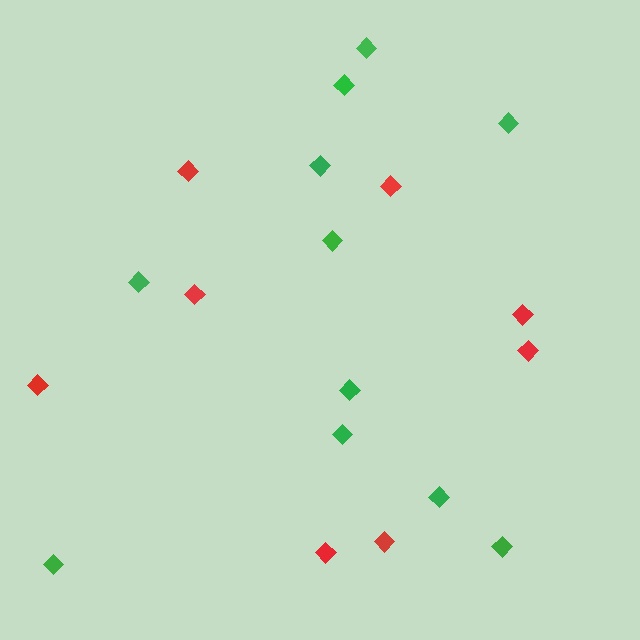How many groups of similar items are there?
There are 2 groups: one group of red diamonds (8) and one group of green diamonds (11).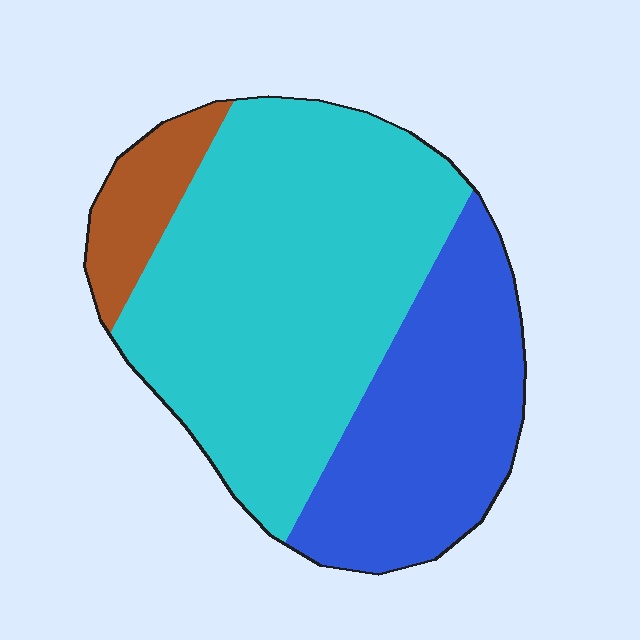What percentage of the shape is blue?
Blue covers roughly 30% of the shape.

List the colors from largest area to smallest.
From largest to smallest: cyan, blue, brown.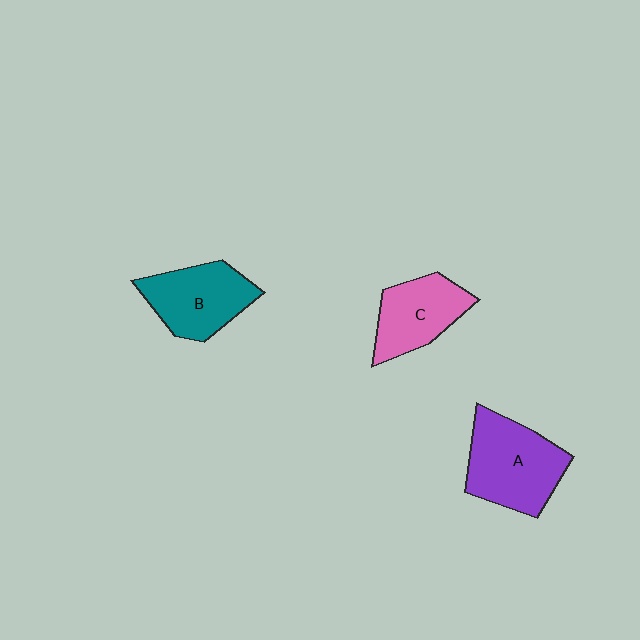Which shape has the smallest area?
Shape C (pink).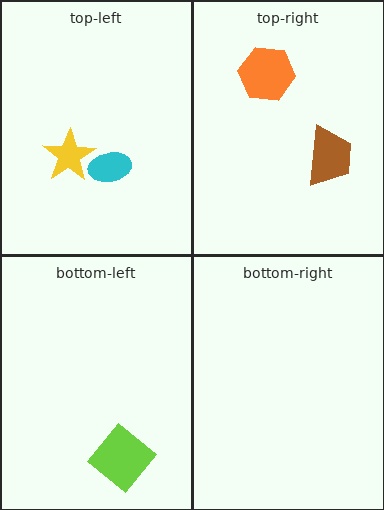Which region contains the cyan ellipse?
The top-left region.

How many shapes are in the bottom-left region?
1.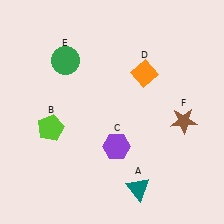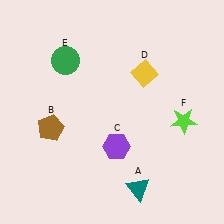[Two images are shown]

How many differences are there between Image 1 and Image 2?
There are 3 differences between the two images.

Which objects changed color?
B changed from lime to brown. D changed from orange to yellow. F changed from brown to lime.